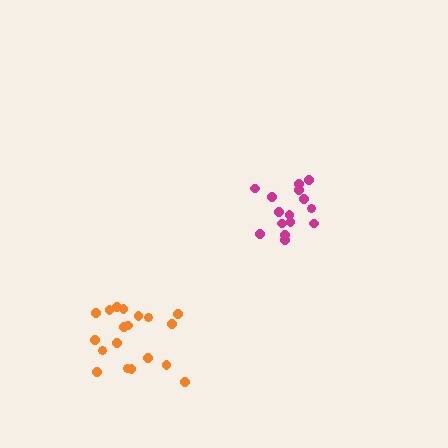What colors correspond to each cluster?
The clusters are colored: magenta, orange.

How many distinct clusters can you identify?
There are 2 distinct clusters.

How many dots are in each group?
Group 1: 15 dots, Group 2: 19 dots (34 total).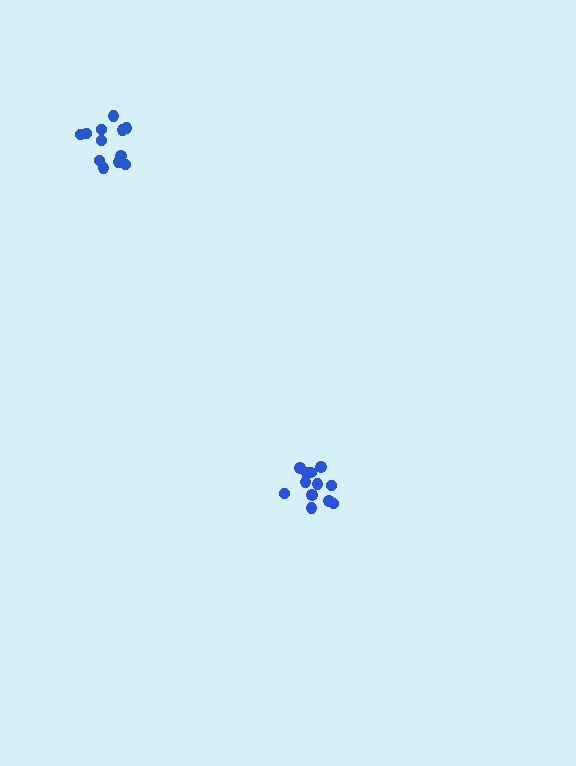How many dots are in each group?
Group 1: 12 dots, Group 2: 12 dots (24 total).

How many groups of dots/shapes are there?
There are 2 groups.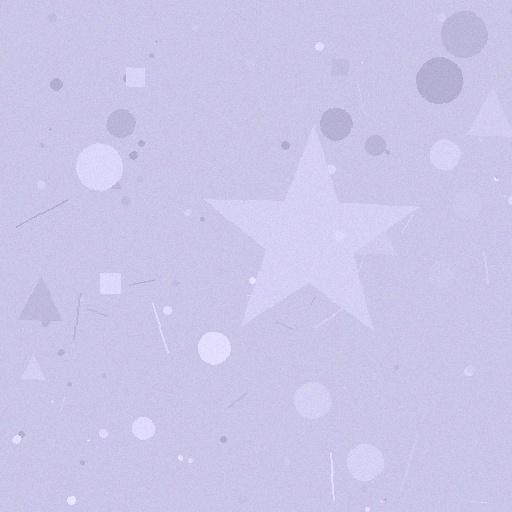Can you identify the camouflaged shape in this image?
The camouflaged shape is a star.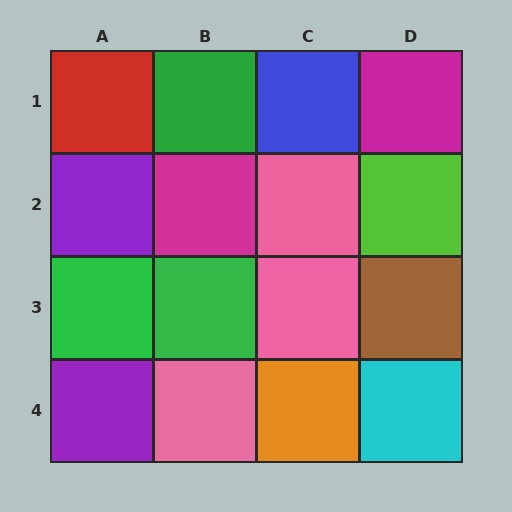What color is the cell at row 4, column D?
Cyan.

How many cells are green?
3 cells are green.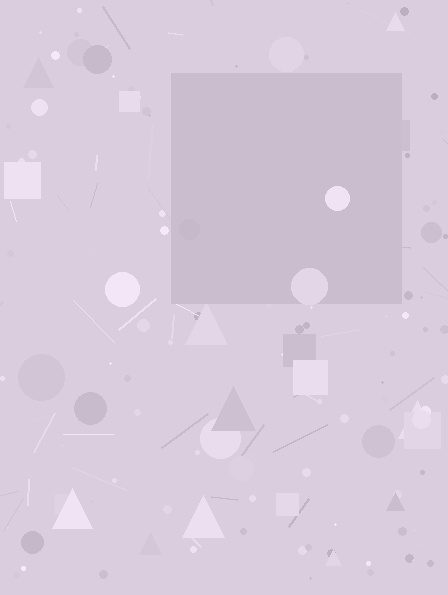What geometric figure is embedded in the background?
A square is embedded in the background.